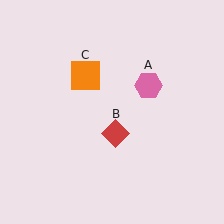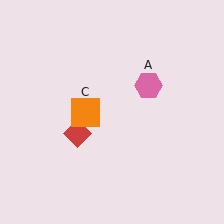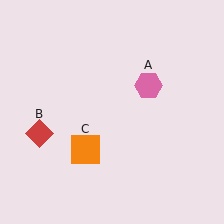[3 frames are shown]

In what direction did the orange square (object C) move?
The orange square (object C) moved down.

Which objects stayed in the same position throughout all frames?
Pink hexagon (object A) remained stationary.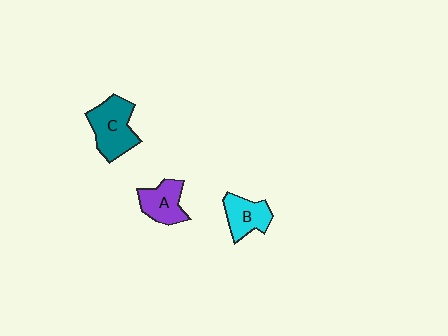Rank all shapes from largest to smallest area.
From largest to smallest: C (teal), A (purple), B (cyan).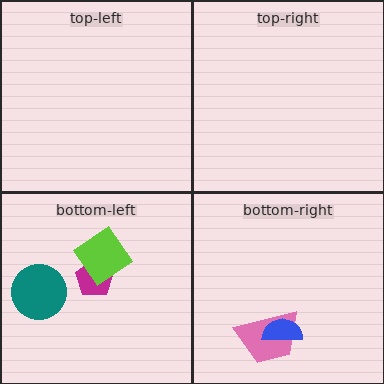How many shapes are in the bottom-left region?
3.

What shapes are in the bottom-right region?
The pink trapezoid, the blue semicircle.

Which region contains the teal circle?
The bottom-left region.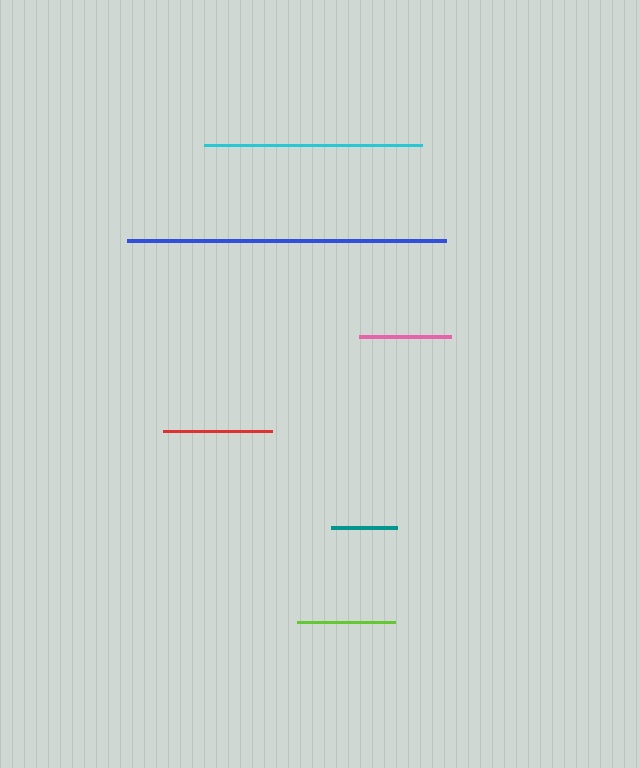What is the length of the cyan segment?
The cyan segment is approximately 218 pixels long.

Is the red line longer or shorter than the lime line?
The red line is longer than the lime line.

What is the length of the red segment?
The red segment is approximately 108 pixels long.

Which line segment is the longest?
The blue line is the longest at approximately 319 pixels.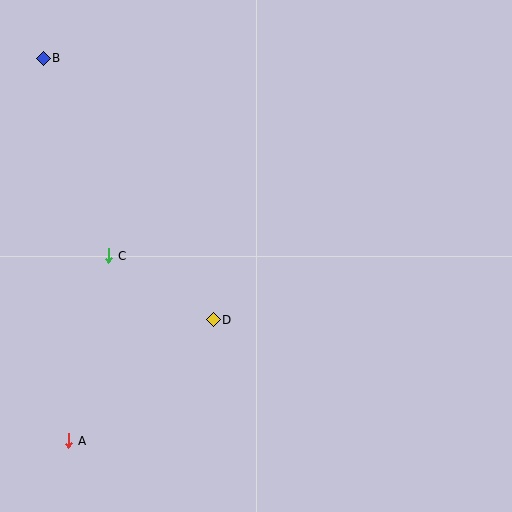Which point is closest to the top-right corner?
Point D is closest to the top-right corner.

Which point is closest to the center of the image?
Point D at (213, 320) is closest to the center.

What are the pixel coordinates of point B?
Point B is at (43, 58).